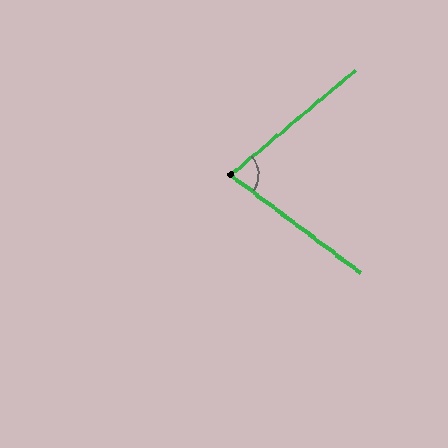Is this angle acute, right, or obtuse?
It is acute.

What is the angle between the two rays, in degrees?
Approximately 77 degrees.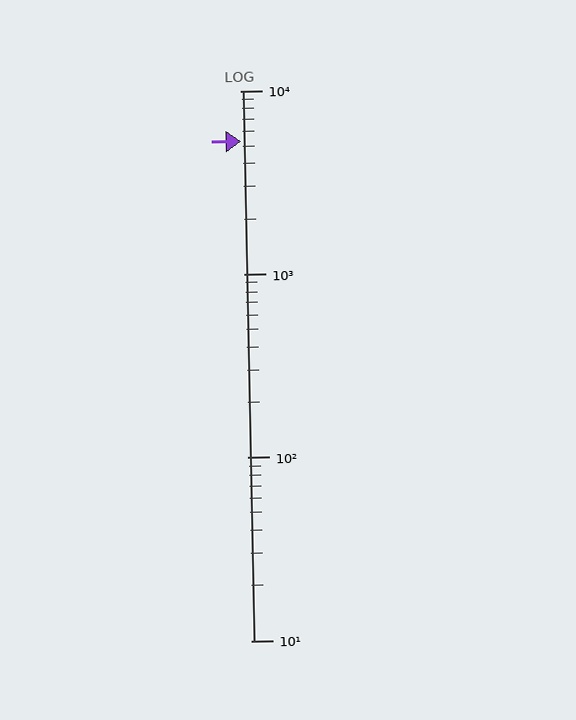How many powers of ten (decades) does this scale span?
The scale spans 3 decades, from 10 to 10000.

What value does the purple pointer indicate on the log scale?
The pointer indicates approximately 5300.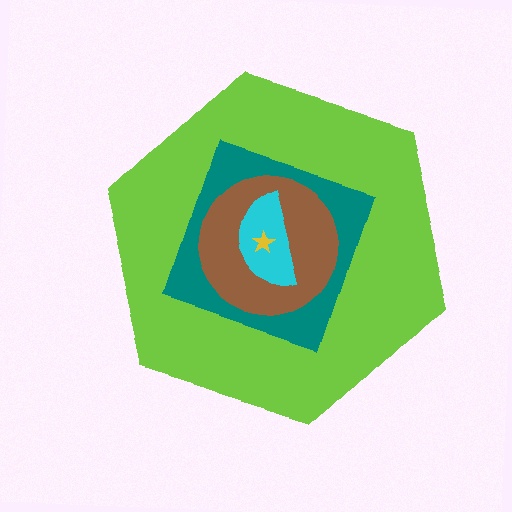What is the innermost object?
The yellow star.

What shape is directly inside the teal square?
The brown circle.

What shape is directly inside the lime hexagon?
The teal square.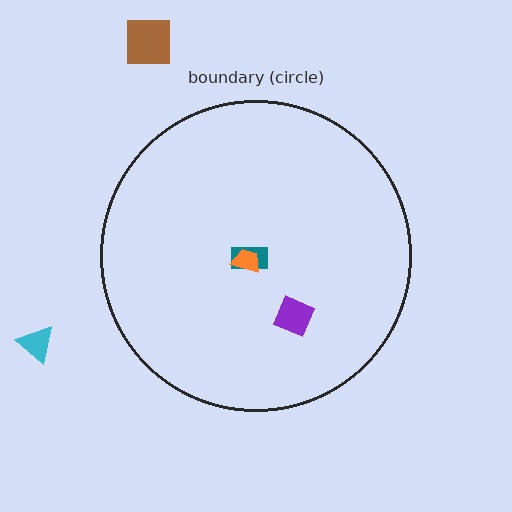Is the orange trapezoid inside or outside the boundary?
Inside.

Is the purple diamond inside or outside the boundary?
Inside.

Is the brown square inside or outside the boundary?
Outside.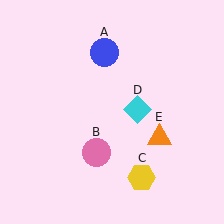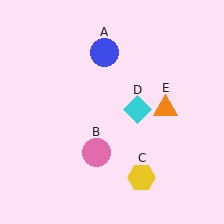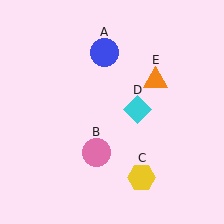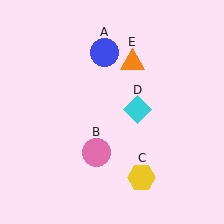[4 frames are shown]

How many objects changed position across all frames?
1 object changed position: orange triangle (object E).